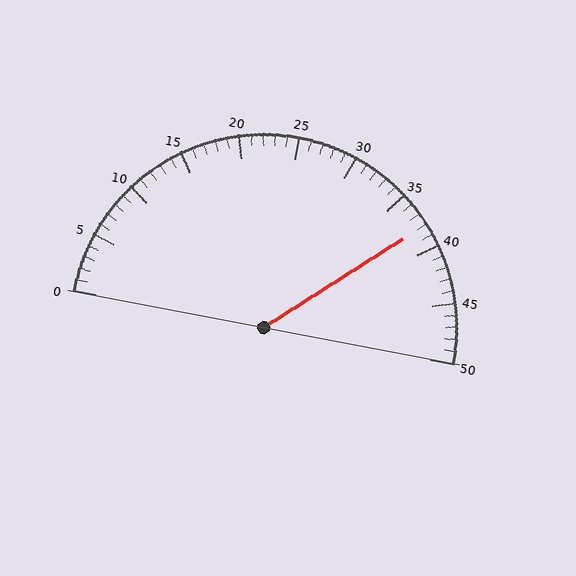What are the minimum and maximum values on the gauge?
The gauge ranges from 0 to 50.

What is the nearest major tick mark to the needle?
The nearest major tick mark is 40.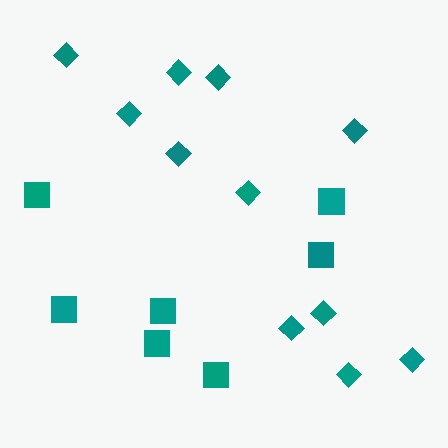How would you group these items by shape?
There are 2 groups: one group of diamonds (11) and one group of squares (7).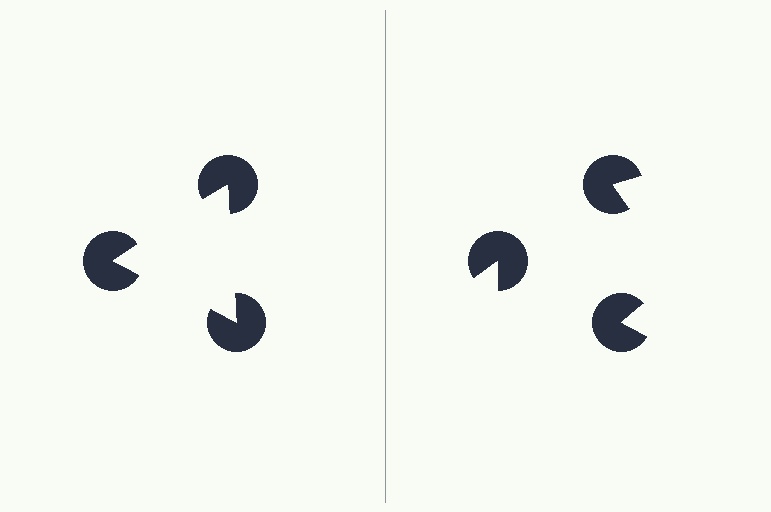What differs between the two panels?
The pac-man discs are positioned identically on both sides; only the wedge orientations differ. On the left they align to a triangle; on the right they are misaligned.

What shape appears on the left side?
An illusory triangle.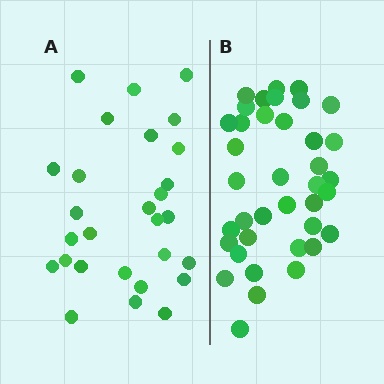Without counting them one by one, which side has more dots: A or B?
Region B (the right region) has more dots.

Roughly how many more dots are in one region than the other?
Region B has roughly 10 or so more dots than region A.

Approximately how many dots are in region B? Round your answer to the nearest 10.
About 40 dots. (The exact count is 38, which rounds to 40.)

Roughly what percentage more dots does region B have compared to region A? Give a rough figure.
About 35% more.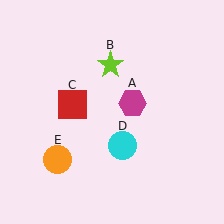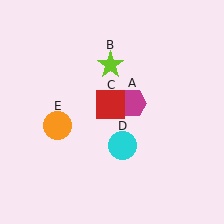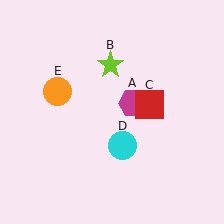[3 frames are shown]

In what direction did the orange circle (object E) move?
The orange circle (object E) moved up.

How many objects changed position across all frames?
2 objects changed position: red square (object C), orange circle (object E).